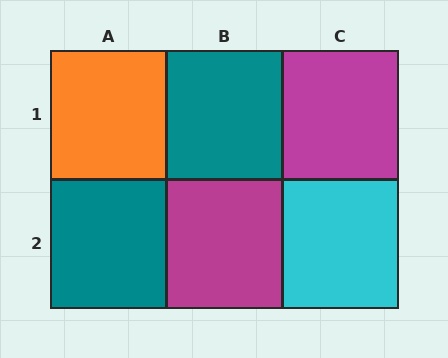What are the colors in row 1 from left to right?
Orange, teal, magenta.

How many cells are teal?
2 cells are teal.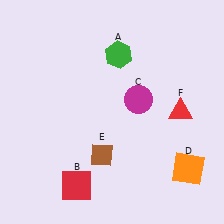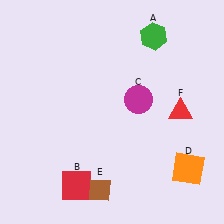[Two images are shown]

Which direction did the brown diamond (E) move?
The brown diamond (E) moved down.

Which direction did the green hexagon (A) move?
The green hexagon (A) moved right.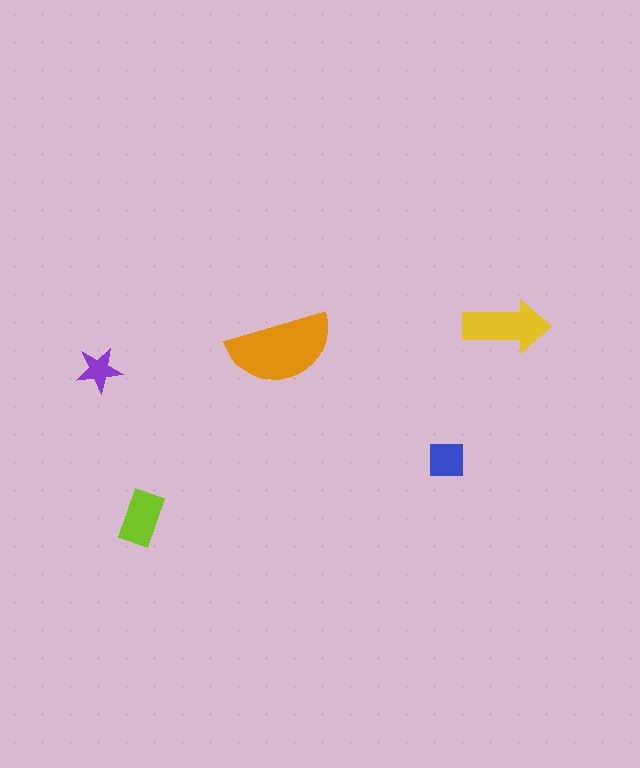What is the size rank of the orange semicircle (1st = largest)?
1st.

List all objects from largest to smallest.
The orange semicircle, the yellow arrow, the lime rectangle, the blue square, the purple star.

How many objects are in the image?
There are 5 objects in the image.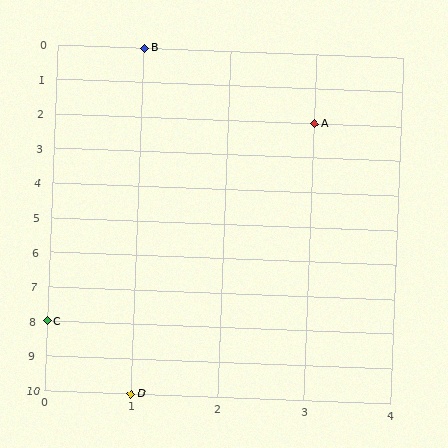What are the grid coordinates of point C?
Point C is at grid coordinates (0, 8).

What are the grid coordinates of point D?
Point D is at grid coordinates (1, 10).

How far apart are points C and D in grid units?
Points C and D are 1 column and 2 rows apart (about 2.2 grid units diagonally).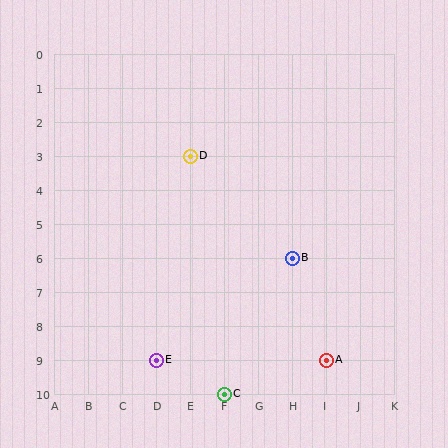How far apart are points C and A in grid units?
Points C and A are 3 columns and 1 row apart (about 3.2 grid units diagonally).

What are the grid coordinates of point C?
Point C is at grid coordinates (F, 10).